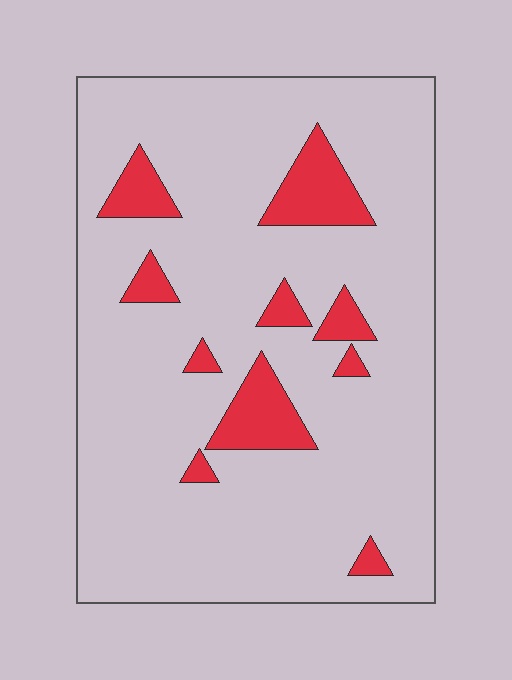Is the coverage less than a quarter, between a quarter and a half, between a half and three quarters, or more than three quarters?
Less than a quarter.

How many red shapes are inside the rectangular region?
10.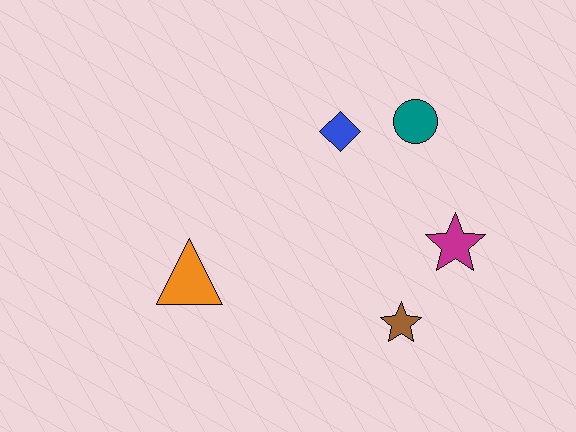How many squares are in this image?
There are no squares.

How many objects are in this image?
There are 5 objects.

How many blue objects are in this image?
There is 1 blue object.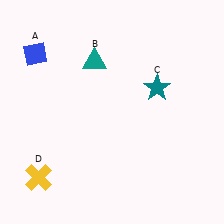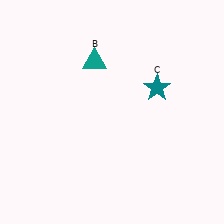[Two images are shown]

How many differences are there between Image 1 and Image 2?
There are 2 differences between the two images.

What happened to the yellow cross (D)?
The yellow cross (D) was removed in Image 2. It was in the bottom-left area of Image 1.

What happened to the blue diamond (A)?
The blue diamond (A) was removed in Image 2. It was in the top-left area of Image 1.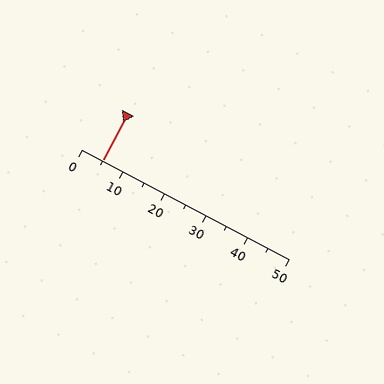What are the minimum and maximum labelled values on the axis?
The axis runs from 0 to 50.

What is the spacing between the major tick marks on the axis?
The major ticks are spaced 10 apart.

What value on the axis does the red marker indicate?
The marker indicates approximately 5.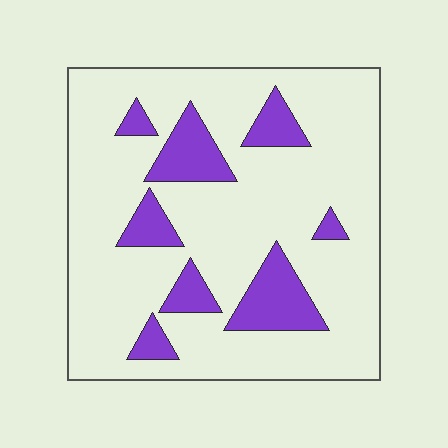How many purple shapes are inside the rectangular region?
8.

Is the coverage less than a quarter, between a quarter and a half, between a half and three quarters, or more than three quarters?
Less than a quarter.